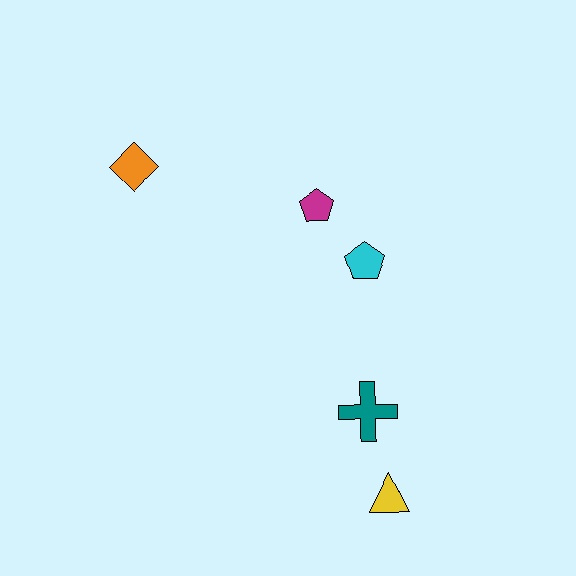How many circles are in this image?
There are no circles.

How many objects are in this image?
There are 5 objects.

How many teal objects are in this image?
There is 1 teal object.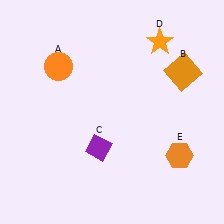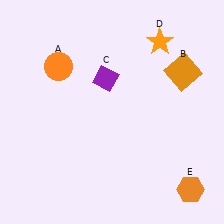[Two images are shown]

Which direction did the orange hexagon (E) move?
The orange hexagon (E) moved down.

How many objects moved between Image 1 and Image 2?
2 objects moved between the two images.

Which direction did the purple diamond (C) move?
The purple diamond (C) moved up.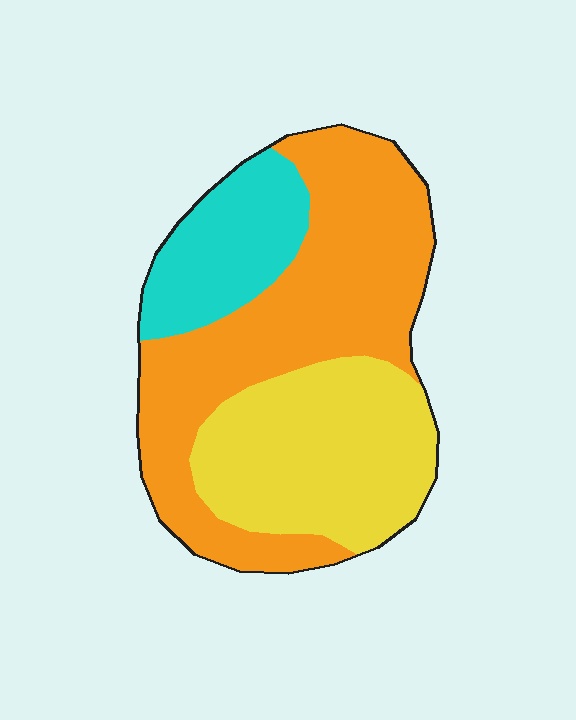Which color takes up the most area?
Orange, at roughly 50%.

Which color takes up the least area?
Cyan, at roughly 20%.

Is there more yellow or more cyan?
Yellow.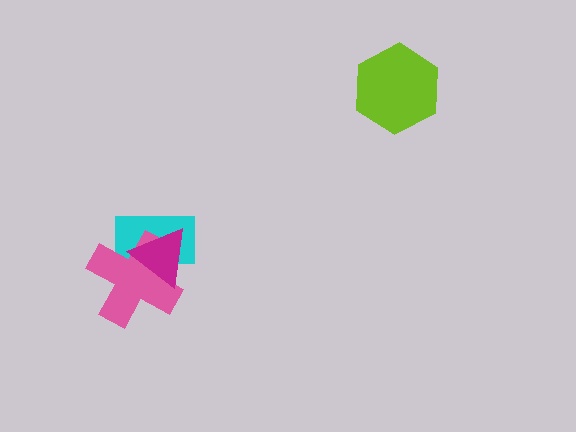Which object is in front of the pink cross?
The magenta triangle is in front of the pink cross.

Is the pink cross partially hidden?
Yes, it is partially covered by another shape.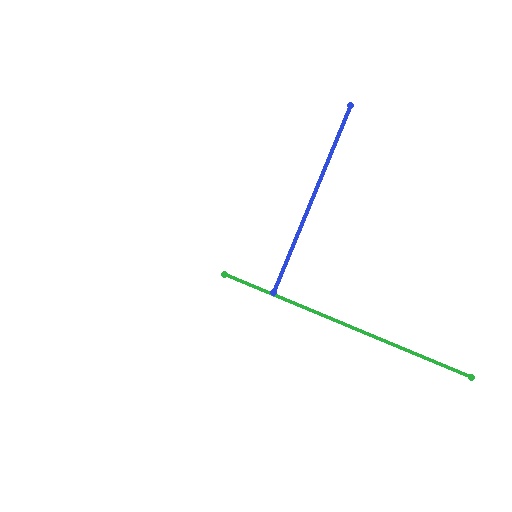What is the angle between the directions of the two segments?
Approximately 90 degrees.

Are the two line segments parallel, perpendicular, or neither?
Perpendicular — they meet at approximately 90°.